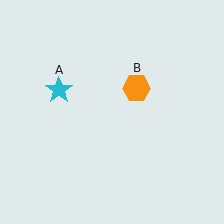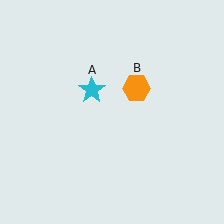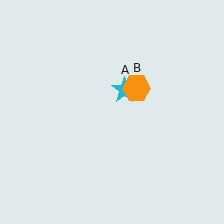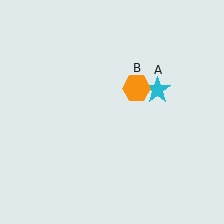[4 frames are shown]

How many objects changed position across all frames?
1 object changed position: cyan star (object A).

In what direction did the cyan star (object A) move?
The cyan star (object A) moved right.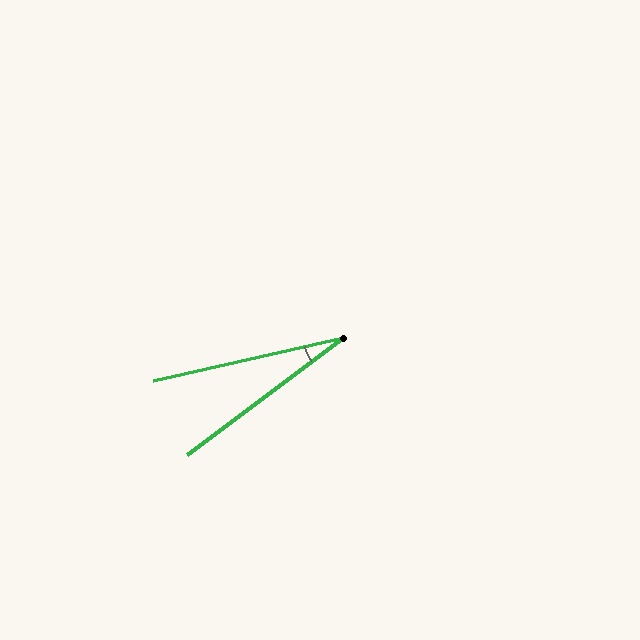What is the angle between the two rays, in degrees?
Approximately 24 degrees.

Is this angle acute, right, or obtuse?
It is acute.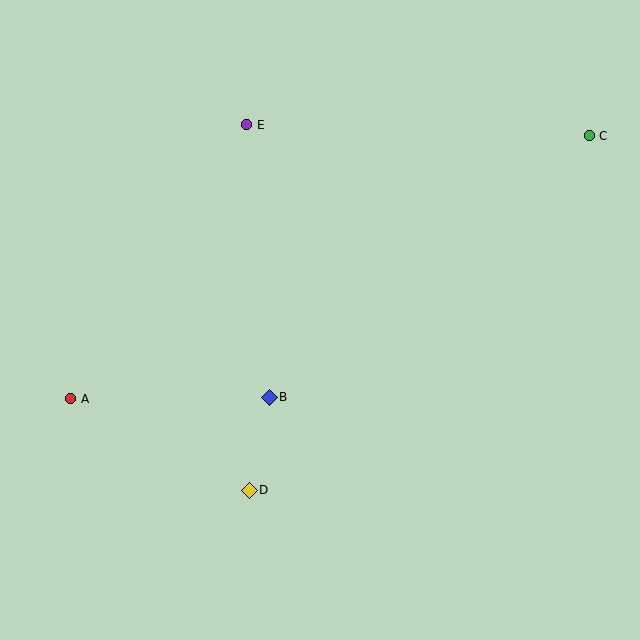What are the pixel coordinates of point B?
Point B is at (269, 397).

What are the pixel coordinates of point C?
Point C is at (589, 136).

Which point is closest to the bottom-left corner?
Point A is closest to the bottom-left corner.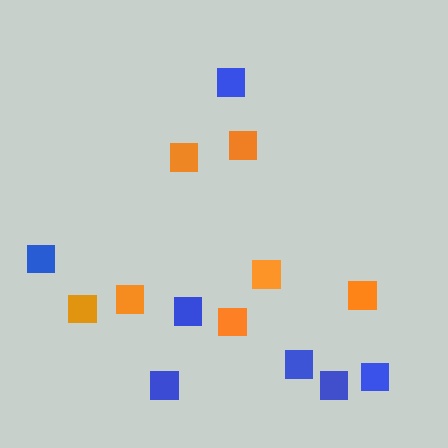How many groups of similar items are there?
There are 2 groups: one group of orange squares (7) and one group of blue squares (7).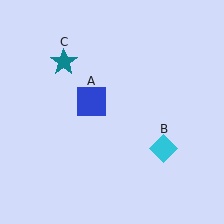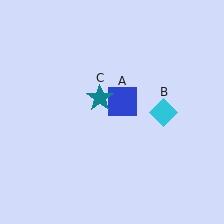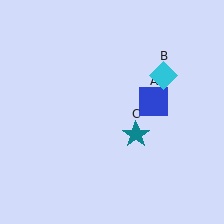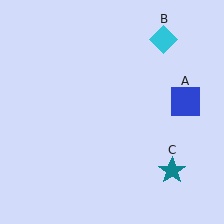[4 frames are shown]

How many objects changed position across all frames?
3 objects changed position: blue square (object A), cyan diamond (object B), teal star (object C).